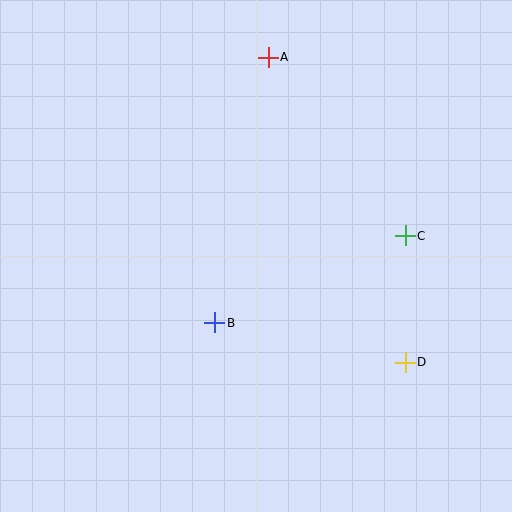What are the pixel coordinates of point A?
Point A is at (268, 57).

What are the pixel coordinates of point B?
Point B is at (215, 323).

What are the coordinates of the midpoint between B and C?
The midpoint between B and C is at (310, 279).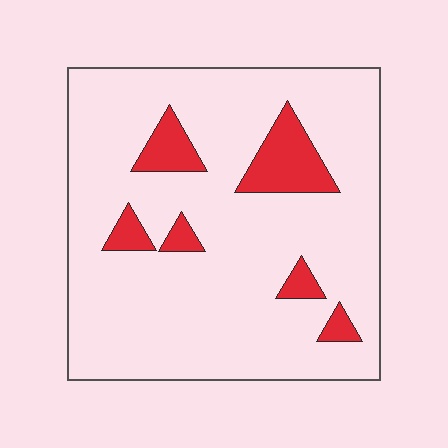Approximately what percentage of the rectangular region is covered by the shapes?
Approximately 10%.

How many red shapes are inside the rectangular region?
6.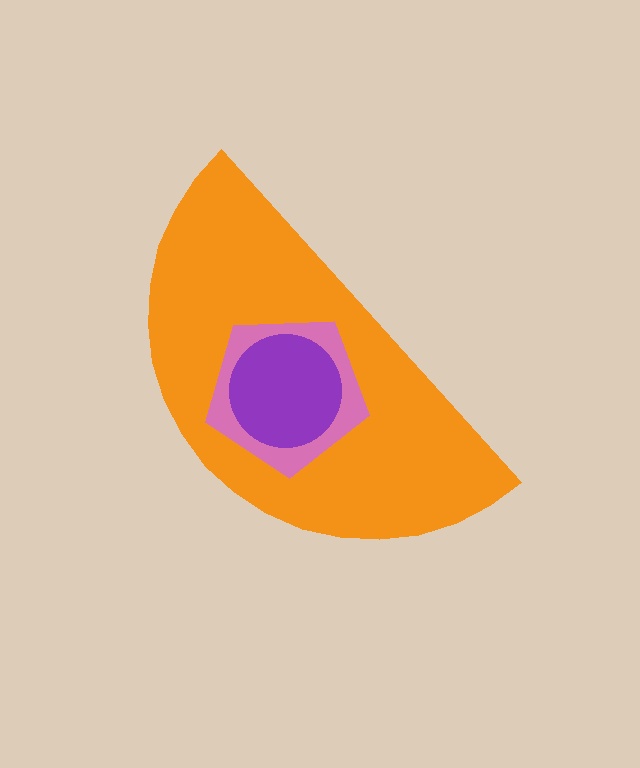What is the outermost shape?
The orange semicircle.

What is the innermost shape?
The purple circle.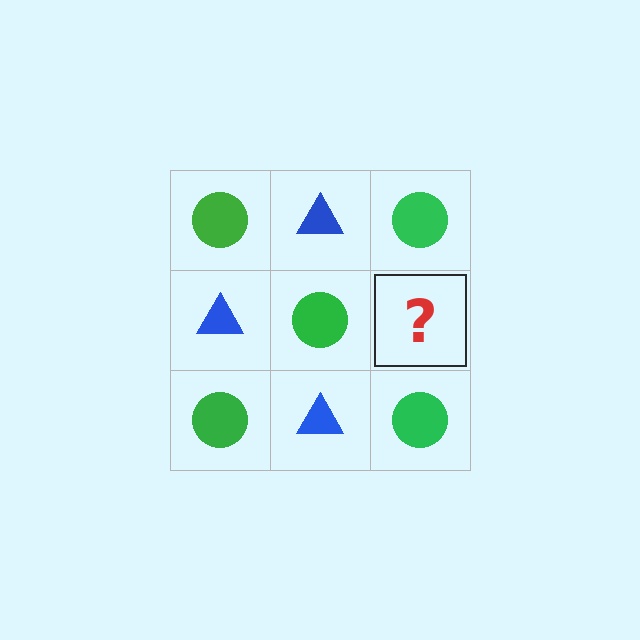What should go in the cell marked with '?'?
The missing cell should contain a blue triangle.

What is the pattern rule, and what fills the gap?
The rule is that it alternates green circle and blue triangle in a checkerboard pattern. The gap should be filled with a blue triangle.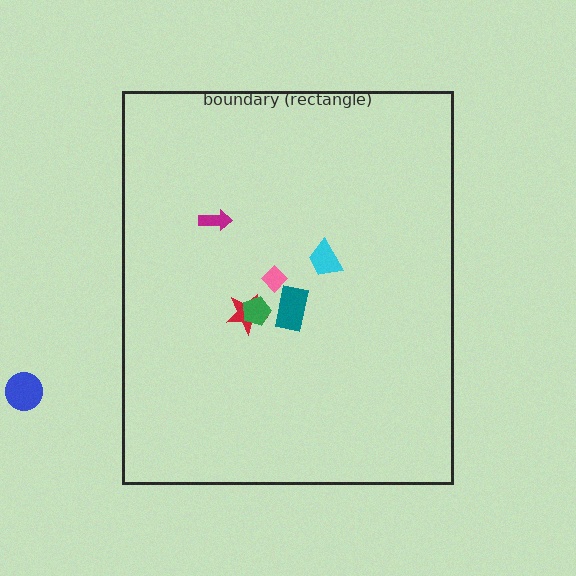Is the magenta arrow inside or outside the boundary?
Inside.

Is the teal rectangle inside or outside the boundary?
Inside.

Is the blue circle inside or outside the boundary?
Outside.